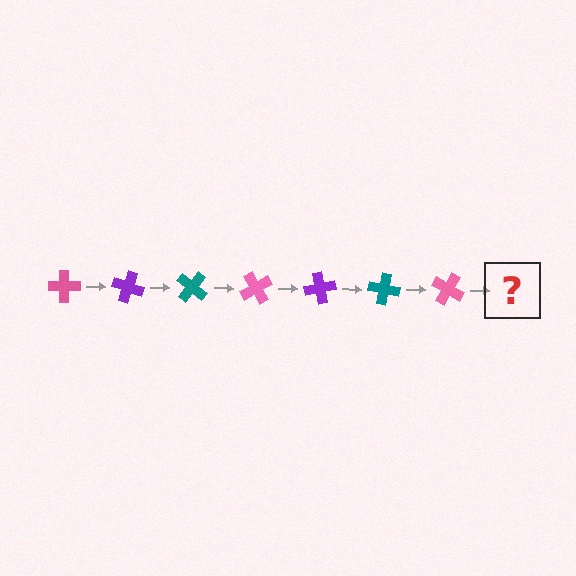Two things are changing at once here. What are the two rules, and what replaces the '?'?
The two rules are that it rotates 20 degrees each step and the color cycles through pink, purple, and teal. The '?' should be a purple cross, rotated 140 degrees from the start.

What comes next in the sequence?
The next element should be a purple cross, rotated 140 degrees from the start.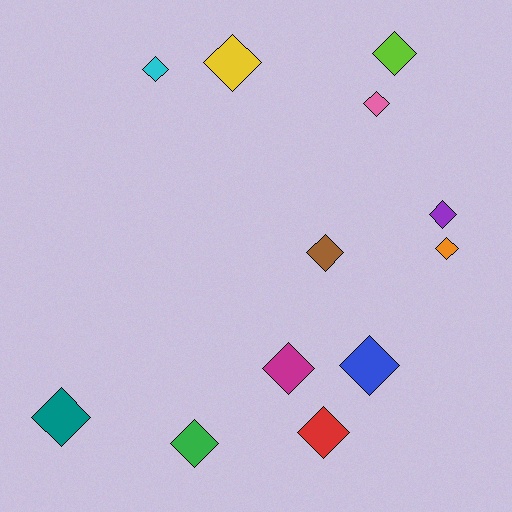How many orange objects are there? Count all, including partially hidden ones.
There is 1 orange object.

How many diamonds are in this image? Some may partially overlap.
There are 12 diamonds.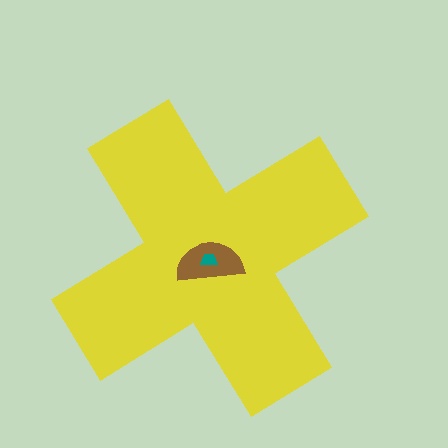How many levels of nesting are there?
3.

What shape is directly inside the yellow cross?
The brown semicircle.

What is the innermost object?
The teal trapezoid.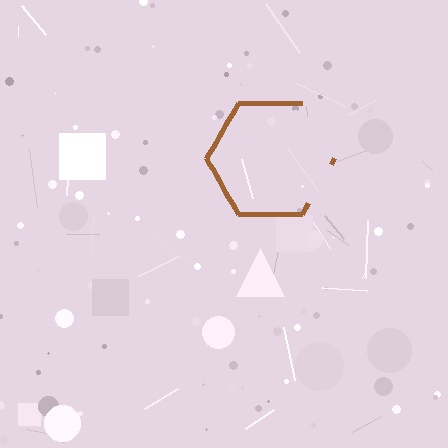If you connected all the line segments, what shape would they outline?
They would outline a hexagon.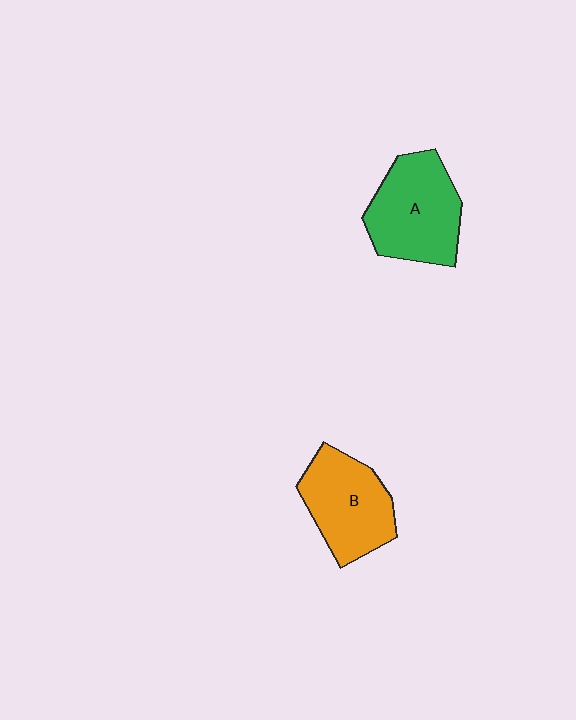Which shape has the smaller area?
Shape B (orange).